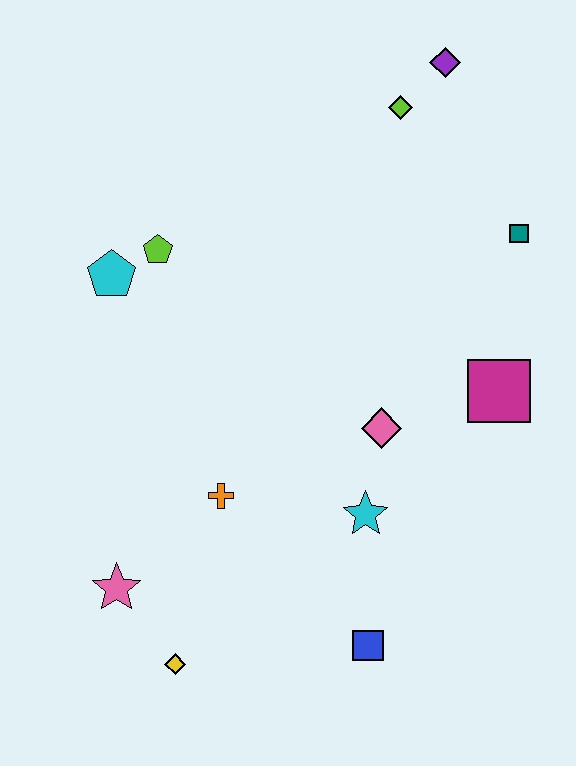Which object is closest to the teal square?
The magenta square is closest to the teal square.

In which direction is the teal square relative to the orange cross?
The teal square is to the right of the orange cross.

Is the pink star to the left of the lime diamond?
Yes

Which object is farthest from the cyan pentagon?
The blue square is farthest from the cyan pentagon.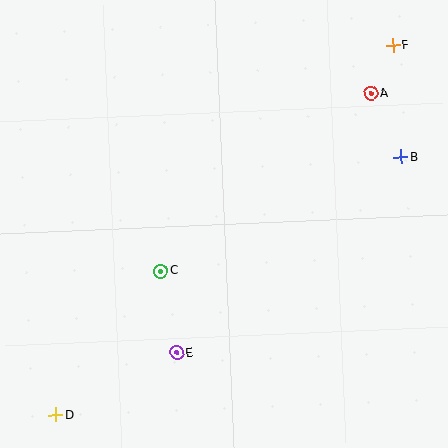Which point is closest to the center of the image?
Point C at (161, 271) is closest to the center.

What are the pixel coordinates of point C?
Point C is at (161, 271).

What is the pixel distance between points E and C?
The distance between E and C is 83 pixels.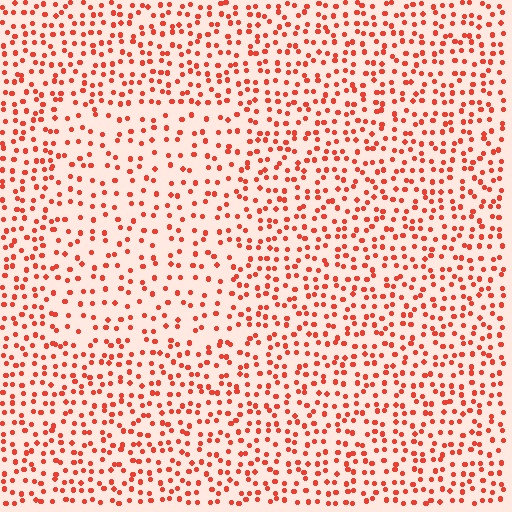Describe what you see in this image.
The image contains small red elements arranged at two different densities. A rectangle-shaped region is visible where the elements are less densely packed than the surrounding area.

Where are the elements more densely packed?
The elements are more densely packed outside the rectangle boundary.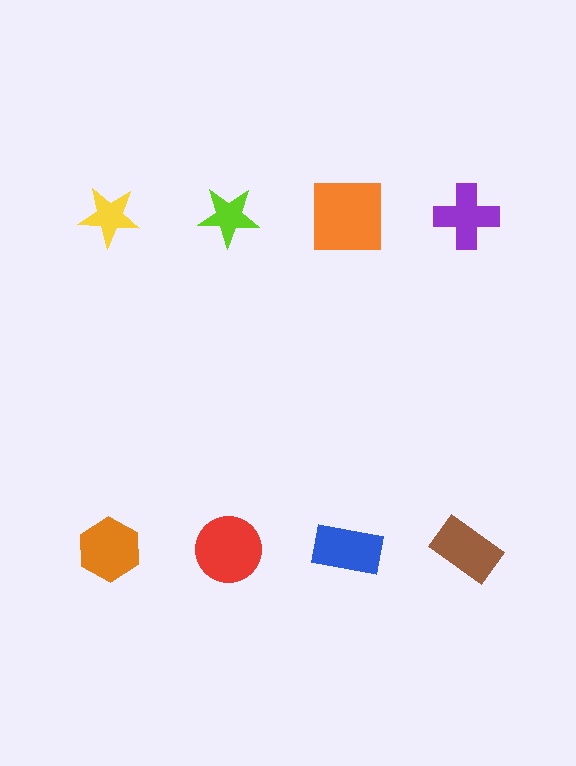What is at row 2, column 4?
A brown rectangle.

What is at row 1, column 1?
A yellow star.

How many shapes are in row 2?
4 shapes.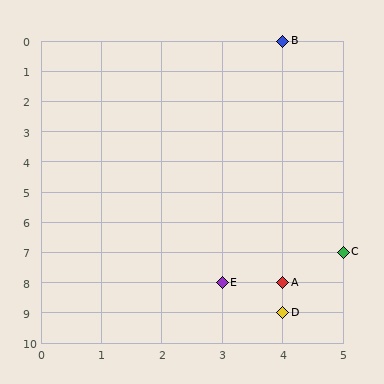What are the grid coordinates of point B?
Point B is at grid coordinates (4, 0).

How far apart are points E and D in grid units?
Points E and D are 1 column and 1 row apart (about 1.4 grid units diagonally).